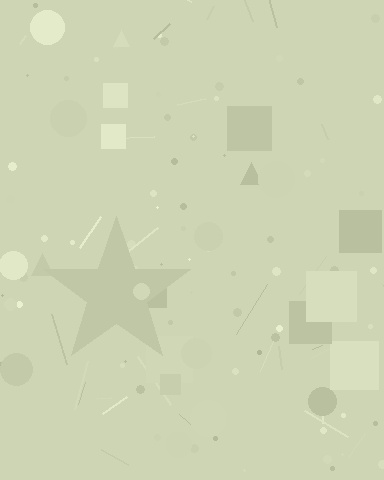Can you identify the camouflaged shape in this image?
The camouflaged shape is a star.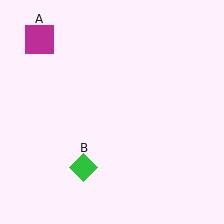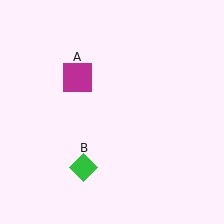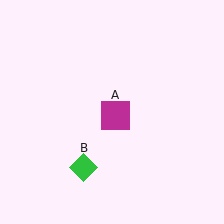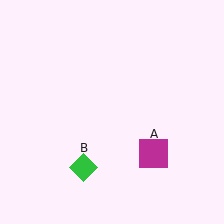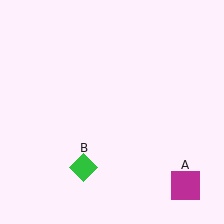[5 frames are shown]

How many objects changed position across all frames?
1 object changed position: magenta square (object A).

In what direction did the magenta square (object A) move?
The magenta square (object A) moved down and to the right.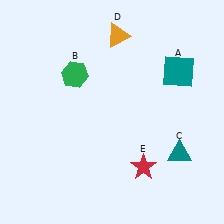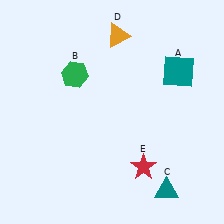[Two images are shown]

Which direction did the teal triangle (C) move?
The teal triangle (C) moved down.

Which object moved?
The teal triangle (C) moved down.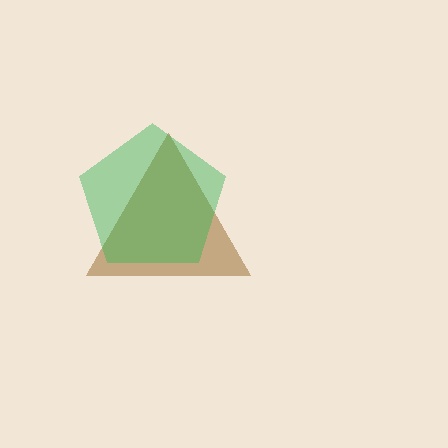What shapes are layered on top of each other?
The layered shapes are: a brown triangle, a green pentagon.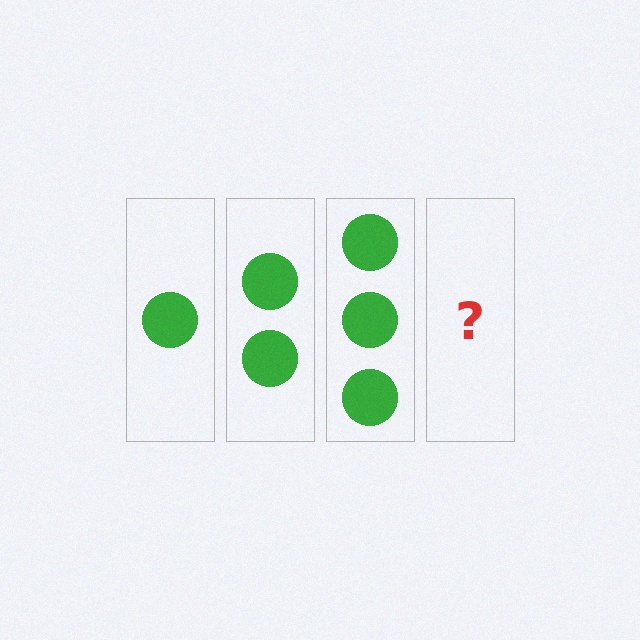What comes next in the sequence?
The next element should be 4 circles.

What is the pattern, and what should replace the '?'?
The pattern is that each step adds one more circle. The '?' should be 4 circles.